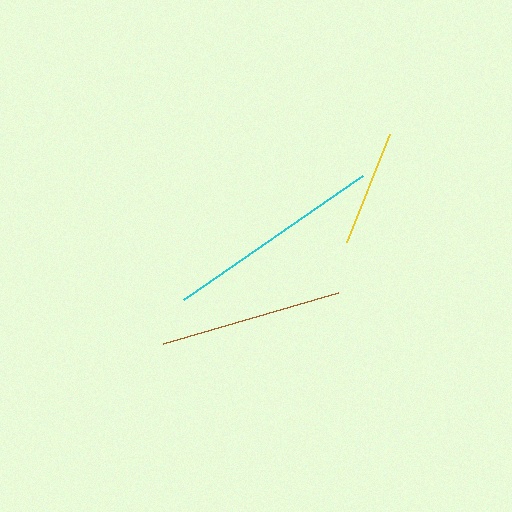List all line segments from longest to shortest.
From longest to shortest: cyan, brown, yellow.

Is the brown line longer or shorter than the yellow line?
The brown line is longer than the yellow line.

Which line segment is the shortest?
The yellow line is the shortest at approximately 116 pixels.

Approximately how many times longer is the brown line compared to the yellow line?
The brown line is approximately 1.6 times the length of the yellow line.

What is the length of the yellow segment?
The yellow segment is approximately 116 pixels long.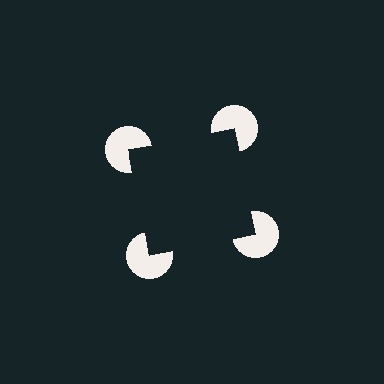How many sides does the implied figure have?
4 sides.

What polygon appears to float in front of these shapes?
An illusory square — its edges are inferred from the aligned wedge cuts in the pac-man discs, not physically drawn.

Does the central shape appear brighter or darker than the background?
It typically appears slightly darker than the background, even though no actual brightness change is drawn.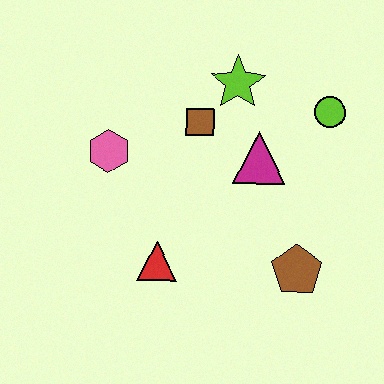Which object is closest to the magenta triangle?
The brown square is closest to the magenta triangle.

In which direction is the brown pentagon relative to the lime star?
The brown pentagon is below the lime star.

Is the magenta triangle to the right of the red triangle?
Yes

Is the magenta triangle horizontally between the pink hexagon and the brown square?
No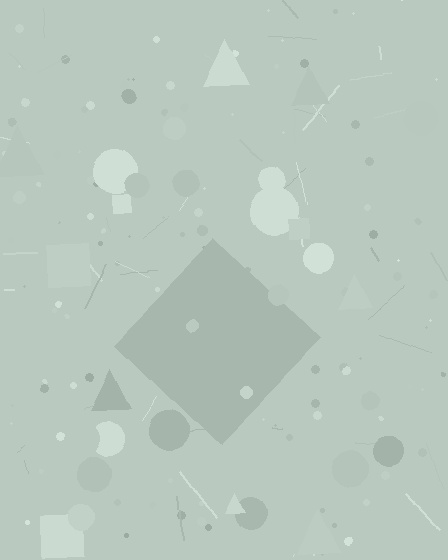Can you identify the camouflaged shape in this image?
The camouflaged shape is a diamond.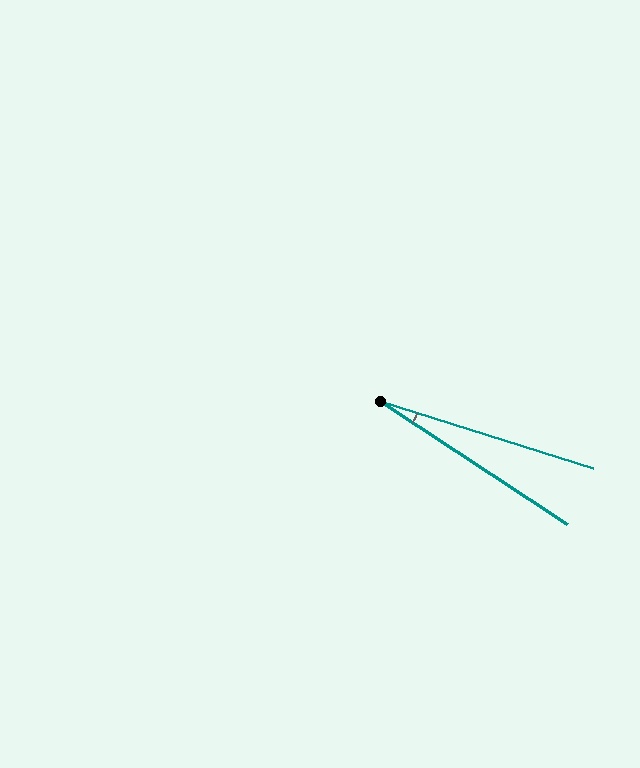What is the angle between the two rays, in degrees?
Approximately 16 degrees.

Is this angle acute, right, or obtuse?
It is acute.